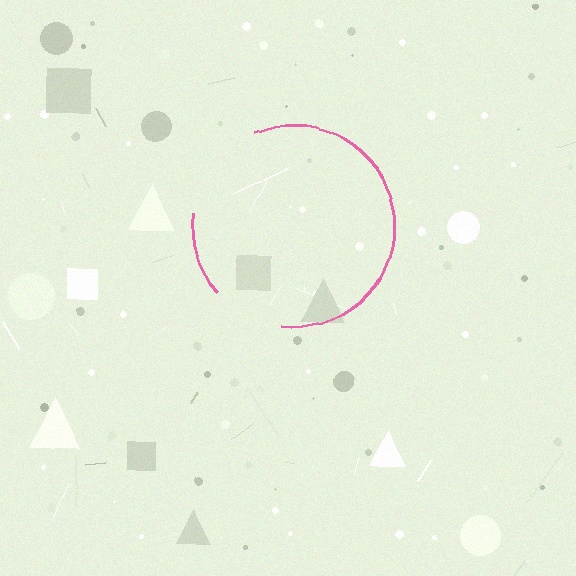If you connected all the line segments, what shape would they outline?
They would outline a circle.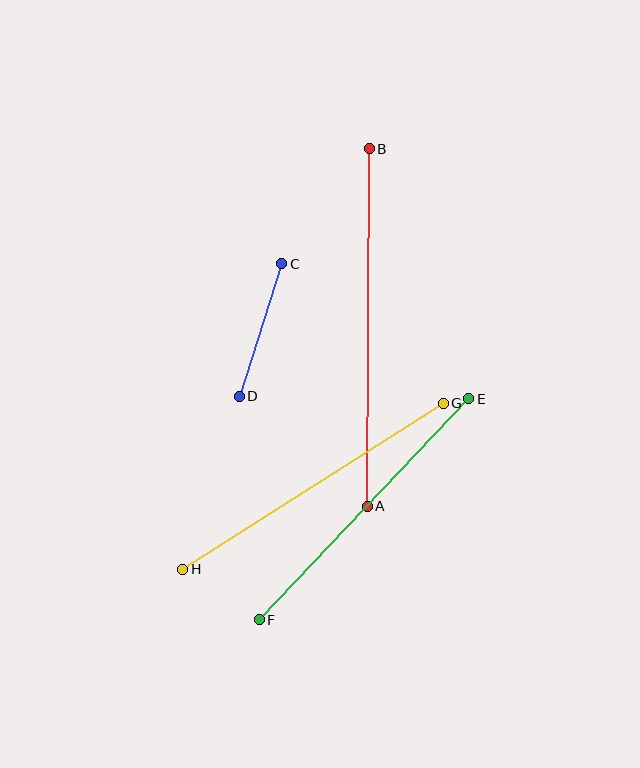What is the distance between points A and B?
The distance is approximately 358 pixels.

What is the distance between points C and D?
The distance is approximately 139 pixels.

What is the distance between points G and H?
The distance is approximately 309 pixels.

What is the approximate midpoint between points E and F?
The midpoint is at approximately (364, 509) pixels.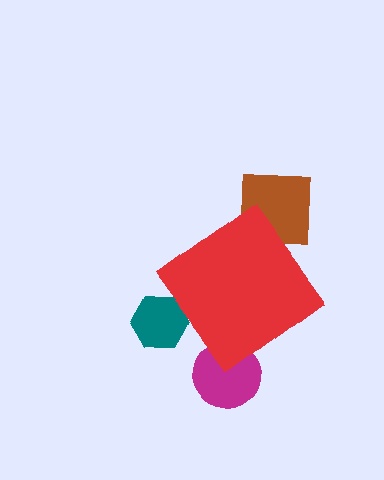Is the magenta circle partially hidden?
Yes, the magenta circle is partially hidden behind the red diamond.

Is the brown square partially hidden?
Yes, the brown square is partially hidden behind the red diamond.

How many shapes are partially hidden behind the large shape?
3 shapes are partially hidden.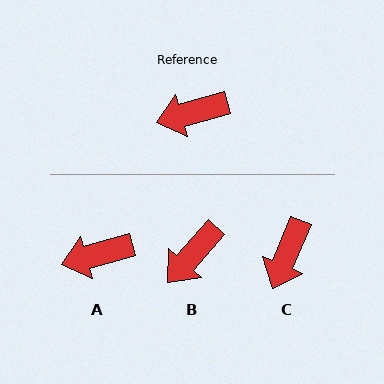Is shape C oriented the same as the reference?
No, it is off by about 52 degrees.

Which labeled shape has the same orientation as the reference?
A.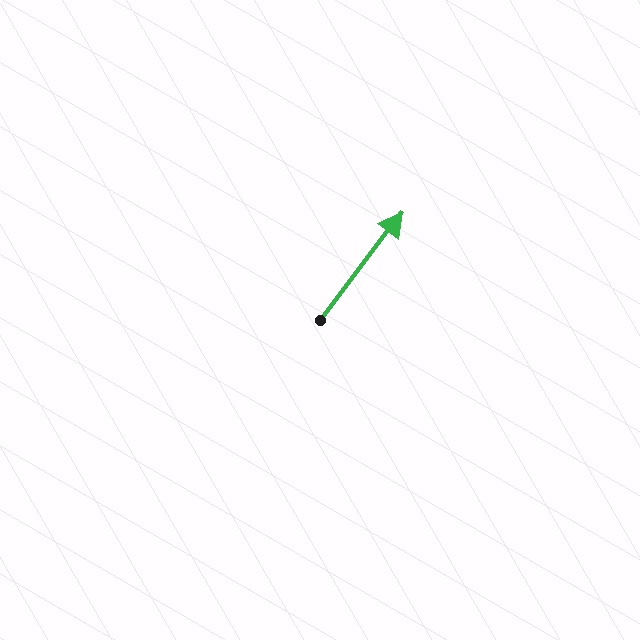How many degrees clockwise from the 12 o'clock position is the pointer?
Approximately 37 degrees.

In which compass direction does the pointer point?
Northeast.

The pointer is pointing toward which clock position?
Roughly 1 o'clock.